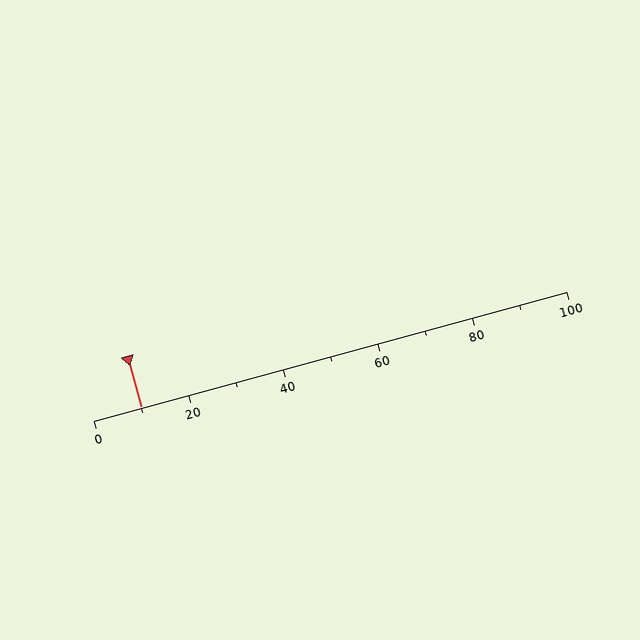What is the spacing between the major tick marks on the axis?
The major ticks are spaced 20 apart.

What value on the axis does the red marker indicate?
The marker indicates approximately 10.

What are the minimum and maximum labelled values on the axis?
The axis runs from 0 to 100.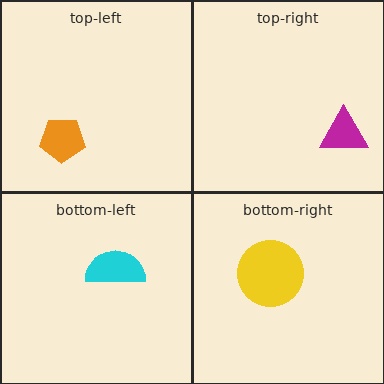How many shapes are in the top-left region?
1.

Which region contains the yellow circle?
The bottom-right region.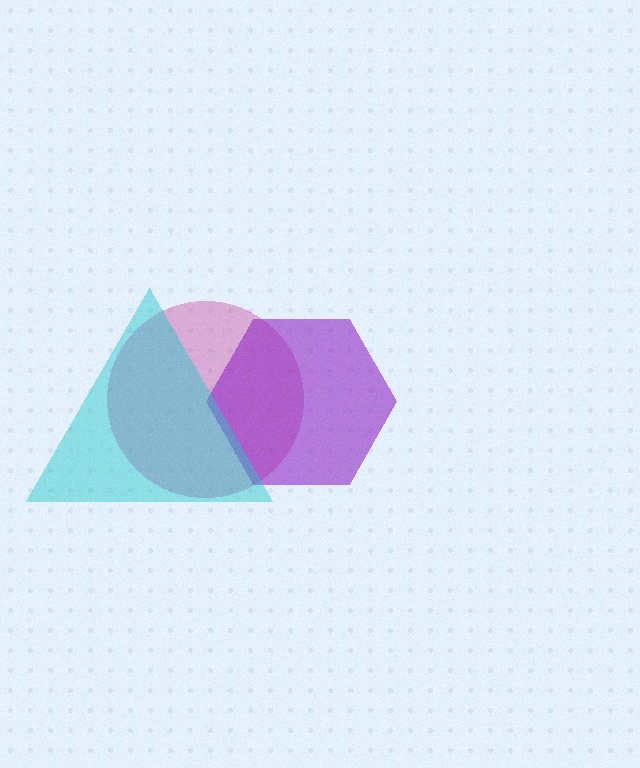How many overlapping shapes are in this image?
There are 3 overlapping shapes in the image.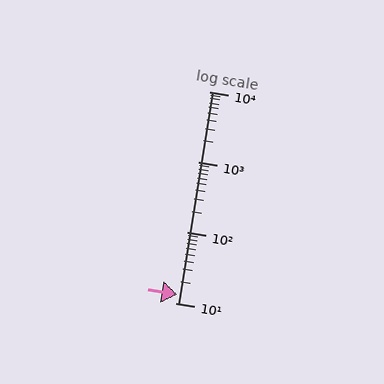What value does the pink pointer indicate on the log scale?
The pointer indicates approximately 13.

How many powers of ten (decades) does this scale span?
The scale spans 3 decades, from 10 to 10000.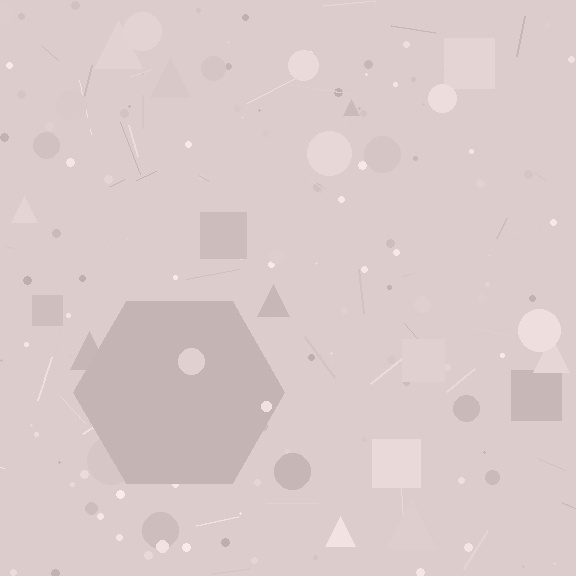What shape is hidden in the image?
A hexagon is hidden in the image.